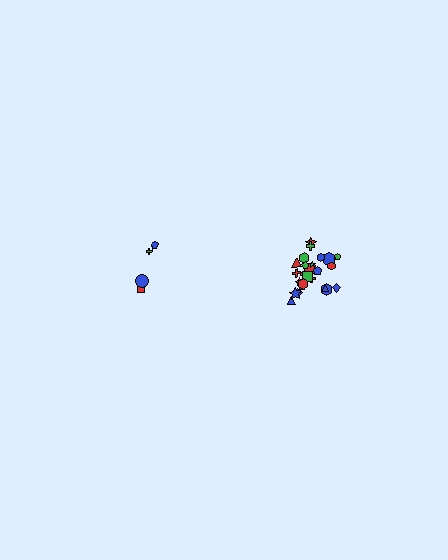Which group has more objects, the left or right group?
The right group.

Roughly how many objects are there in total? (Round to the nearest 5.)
Roughly 30 objects in total.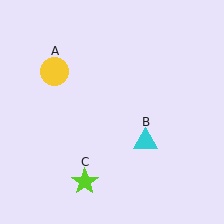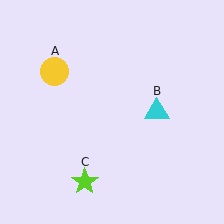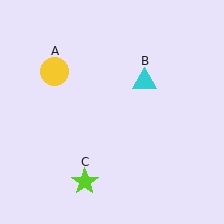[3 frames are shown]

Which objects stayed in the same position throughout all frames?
Yellow circle (object A) and lime star (object C) remained stationary.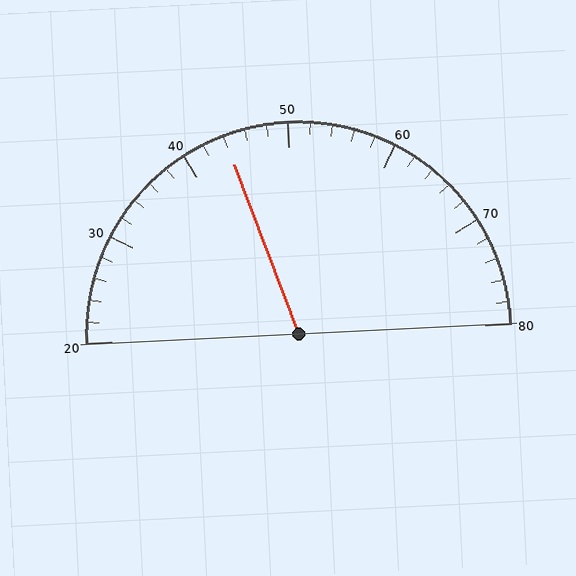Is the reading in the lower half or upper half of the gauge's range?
The reading is in the lower half of the range (20 to 80).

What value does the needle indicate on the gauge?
The needle indicates approximately 44.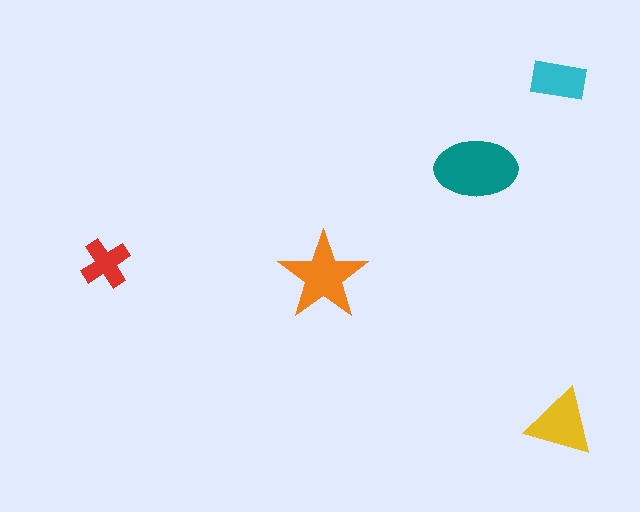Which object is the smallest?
The red cross.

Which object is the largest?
The teal ellipse.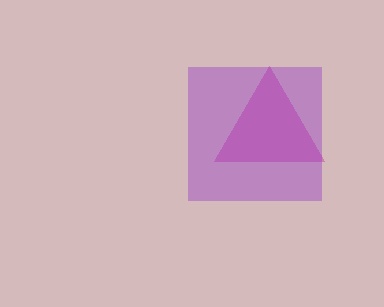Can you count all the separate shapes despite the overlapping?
Yes, there are 2 separate shapes.